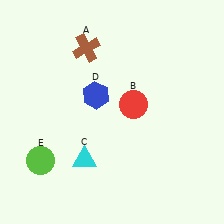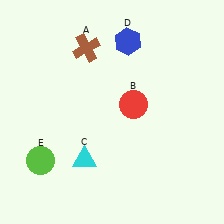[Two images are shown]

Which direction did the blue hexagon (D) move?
The blue hexagon (D) moved up.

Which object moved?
The blue hexagon (D) moved up.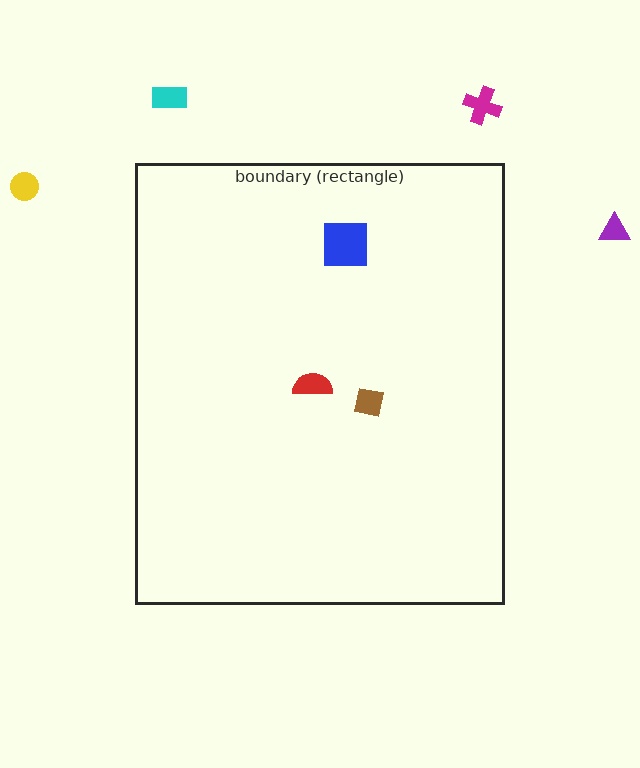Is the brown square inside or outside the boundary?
Inside.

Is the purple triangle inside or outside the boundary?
Outside.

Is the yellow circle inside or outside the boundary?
Outside.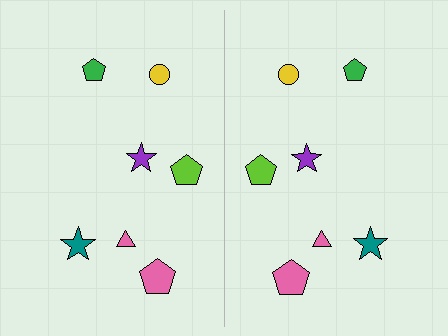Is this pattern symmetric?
Yes, this pattern has bilateral (reflection) symmetry.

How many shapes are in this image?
There are 14 shapes in this image.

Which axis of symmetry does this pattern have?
The pattern has a vertical axis of symmetry running through the center of the image.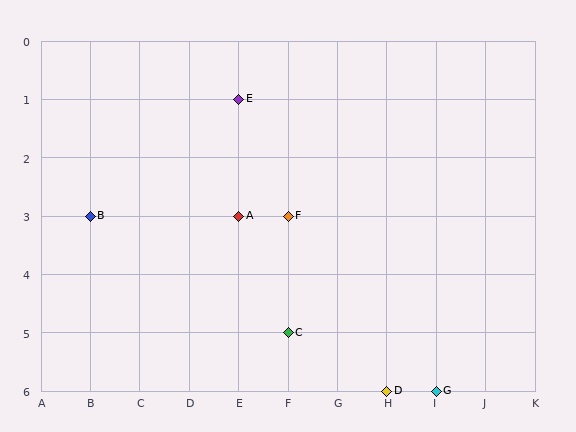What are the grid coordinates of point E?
Point E is at grid coordinates (E, 1).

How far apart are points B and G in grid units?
Points B and G are 7 columns and 3 rows apart (about 7.6 grid units diagonally).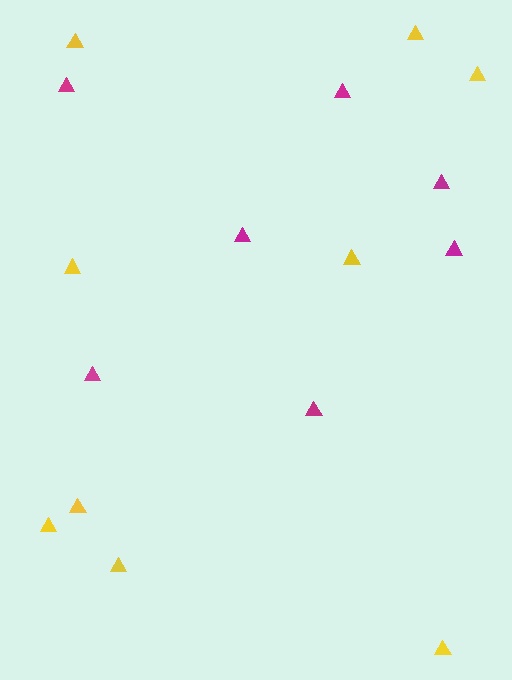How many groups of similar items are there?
There are 2 groups: one group of magenta triangles (7) and one group of yellow triangles (9).